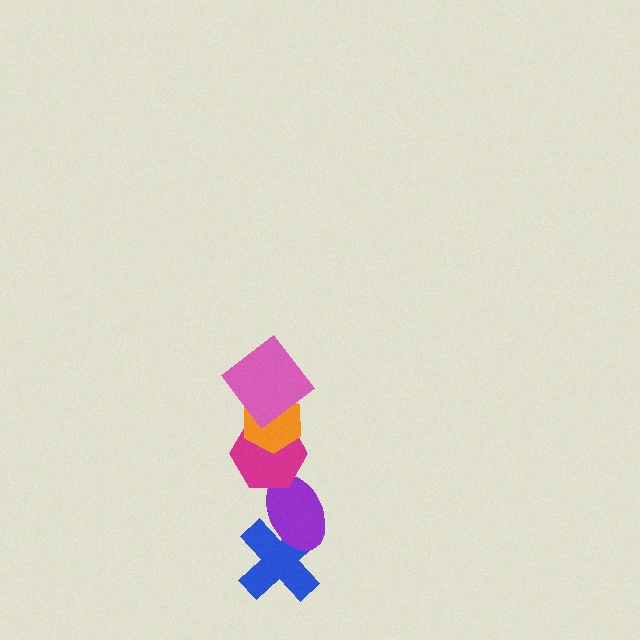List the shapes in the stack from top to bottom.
From top to bottom: the pink diamond, the orange hexagon, the magenta hexagon, the purple ellipse, the blue cross.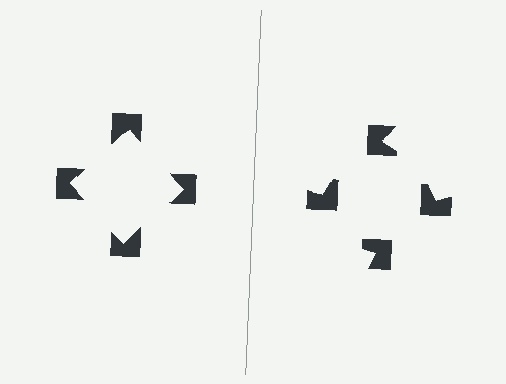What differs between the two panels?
The notched squares are positioned identically on both sides; only the wedge orientations differ. On the left they align to a square; on the right they are misaligned.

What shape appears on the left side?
An illusory square.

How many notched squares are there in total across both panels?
8 — 4 on each side.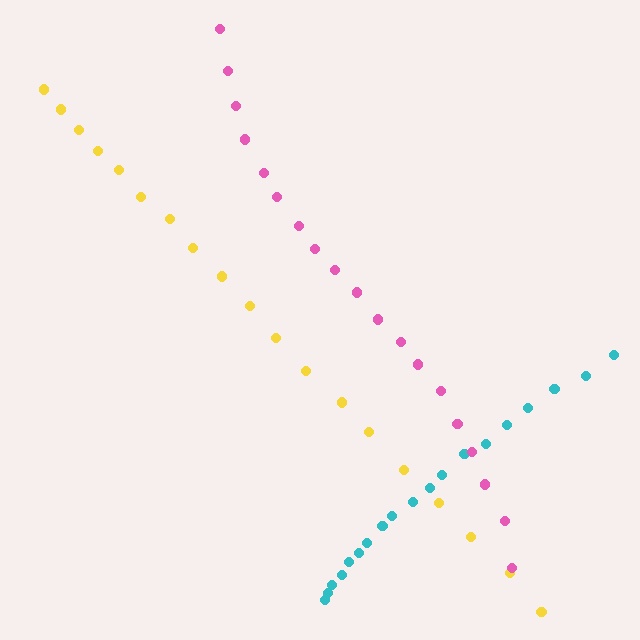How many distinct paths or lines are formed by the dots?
There are 3 distinct paths.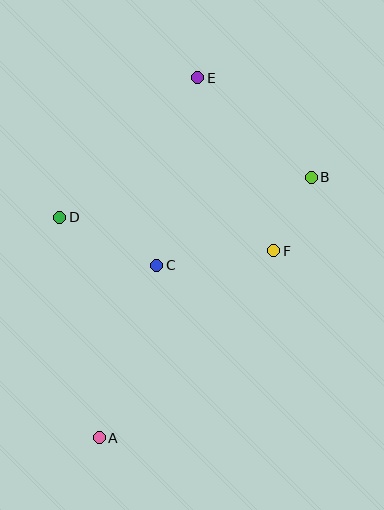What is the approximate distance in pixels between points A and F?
The distance between A and F is approximately 256 pixels.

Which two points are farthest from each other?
Points A and E are farthest from each other.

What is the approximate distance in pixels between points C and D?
The distance between C and D is approximately 108 pixels.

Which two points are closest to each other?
Points B and F are closest to each other.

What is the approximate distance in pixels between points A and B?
The distance between A and B is approximately 336 pixels.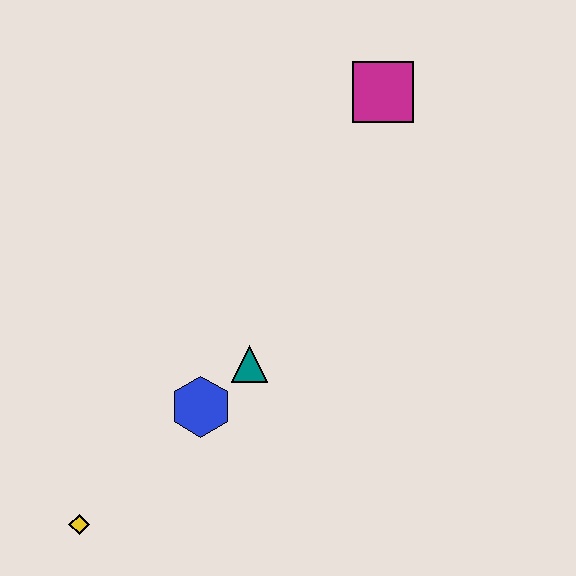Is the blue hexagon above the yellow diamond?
Yes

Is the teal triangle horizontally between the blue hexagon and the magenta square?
Yes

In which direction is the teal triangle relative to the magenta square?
The teal triangle is below the magenta square.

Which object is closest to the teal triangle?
The blue hexagon is closest to the teal triangle.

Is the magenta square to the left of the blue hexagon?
No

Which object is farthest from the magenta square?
The yellow diamond is farthest from the magenta square.